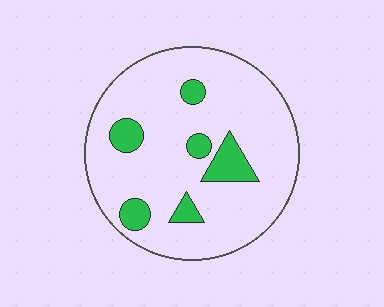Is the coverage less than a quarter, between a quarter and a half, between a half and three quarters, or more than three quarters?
Less than a quarter.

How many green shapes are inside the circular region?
6.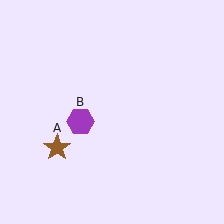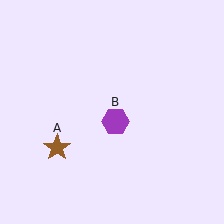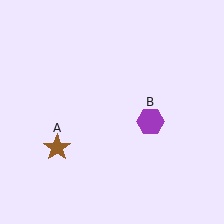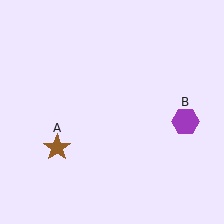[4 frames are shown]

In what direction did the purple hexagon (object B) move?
The purple hexagon (object B) moved right.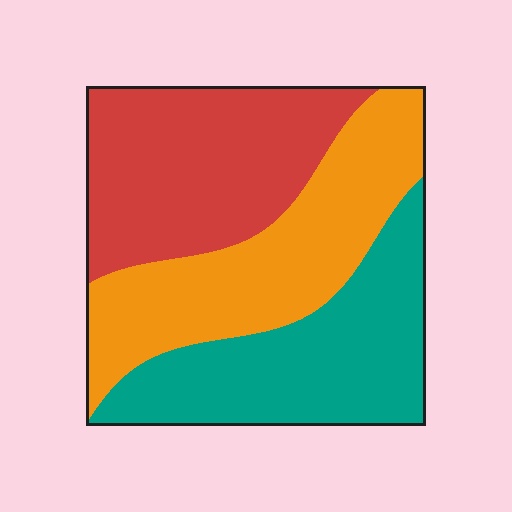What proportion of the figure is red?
Red covers 34% of the figure.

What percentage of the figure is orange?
Orange covers 34% of the figure.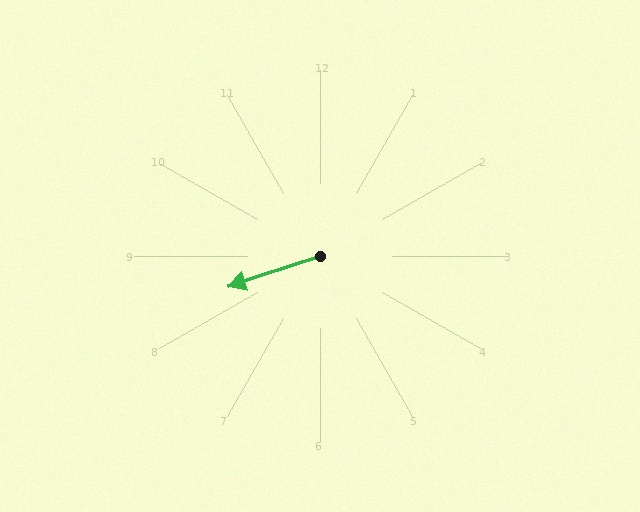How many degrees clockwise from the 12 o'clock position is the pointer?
Approximately 252 degrees.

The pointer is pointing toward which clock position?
Roughly 8 o'clock.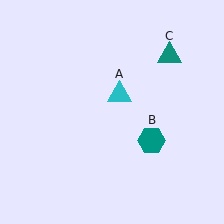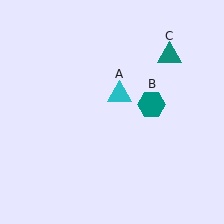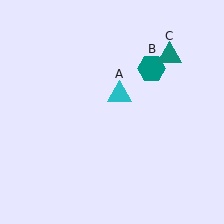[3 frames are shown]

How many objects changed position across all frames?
1 object changed position: teal hexagon (object B).